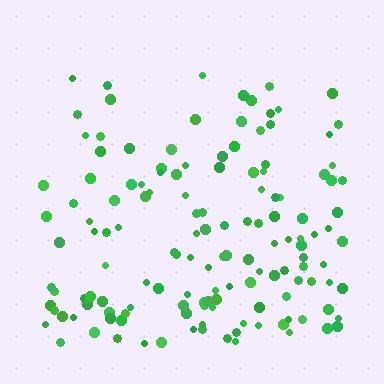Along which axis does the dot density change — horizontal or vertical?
Vertical.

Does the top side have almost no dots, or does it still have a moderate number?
Still a moderate number, just noticeably fewer than the bottom.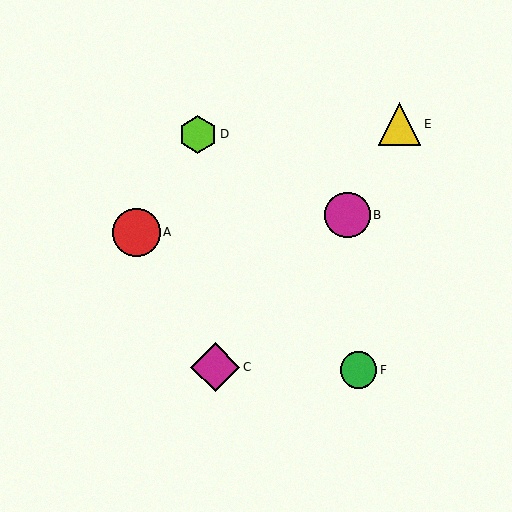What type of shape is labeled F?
Shape F is a green circle.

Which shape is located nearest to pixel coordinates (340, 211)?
The magenta circle (labeled B) at (348, 215) is nearest to that location.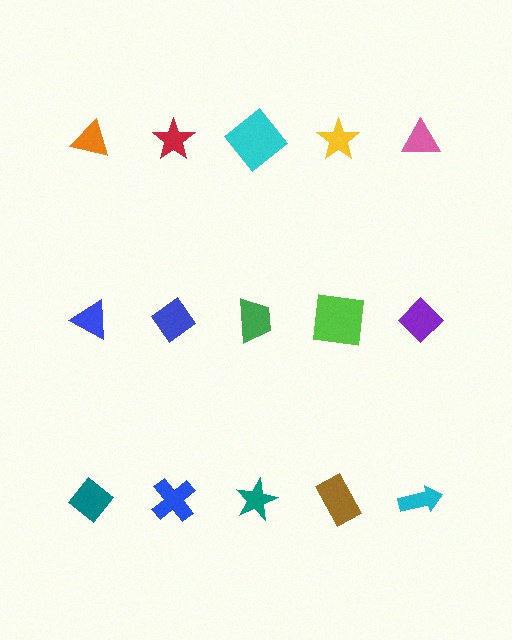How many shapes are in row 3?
5 shapes.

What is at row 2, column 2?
A blue diamond.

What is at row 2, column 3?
A green trapezoid.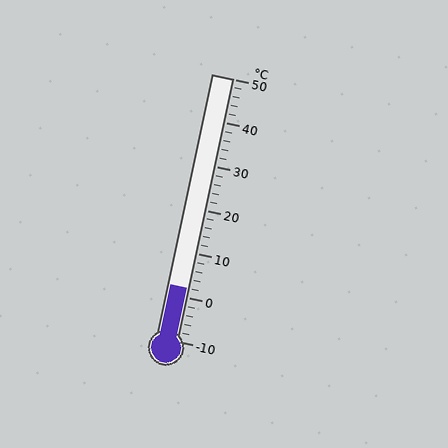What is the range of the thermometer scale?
The thermometer scale ranges from -10°C to 50°C.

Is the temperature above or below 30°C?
The temperature is below 30°C.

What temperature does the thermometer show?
The thermometer shows approximately 2°C.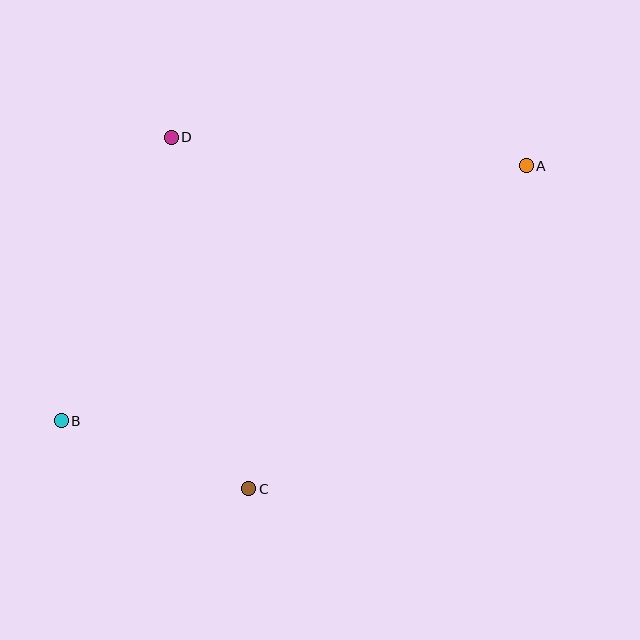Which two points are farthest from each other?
Points A and B are farthest from each other.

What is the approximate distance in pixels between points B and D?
The distance between B and D is approximately 305 pixels.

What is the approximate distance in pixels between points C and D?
The distance between C and D is approximately 360 pixels.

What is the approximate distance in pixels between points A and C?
The distance between A and C is approximately 426 pixels.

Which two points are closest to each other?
Points B and C are closest to each other.